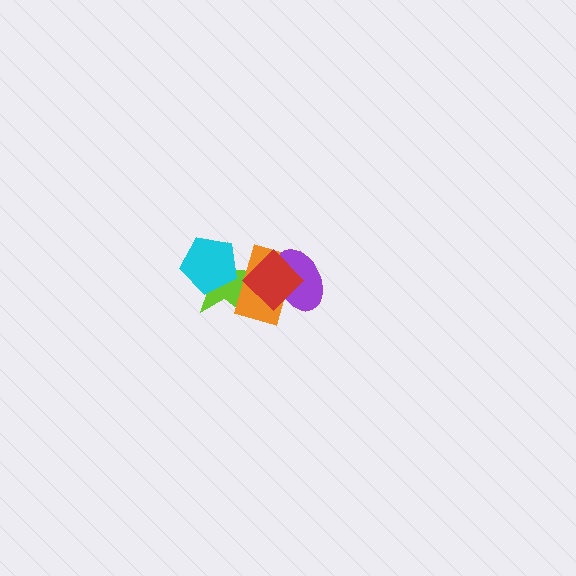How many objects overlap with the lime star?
3 objects overlap with the lime star.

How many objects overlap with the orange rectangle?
4 objects overlap with the orange rectangle.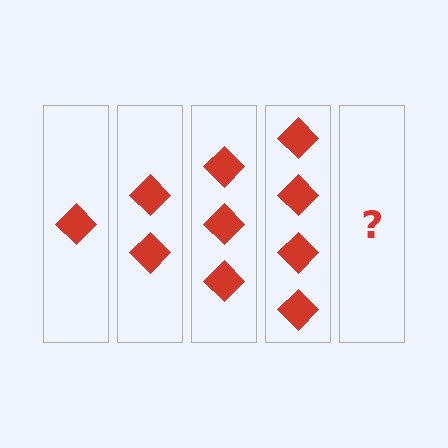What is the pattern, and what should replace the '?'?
The pattern is that each step adds one more diamond. The '?' should be 5 diamonds.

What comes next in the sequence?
The next element should be 5 diamonds.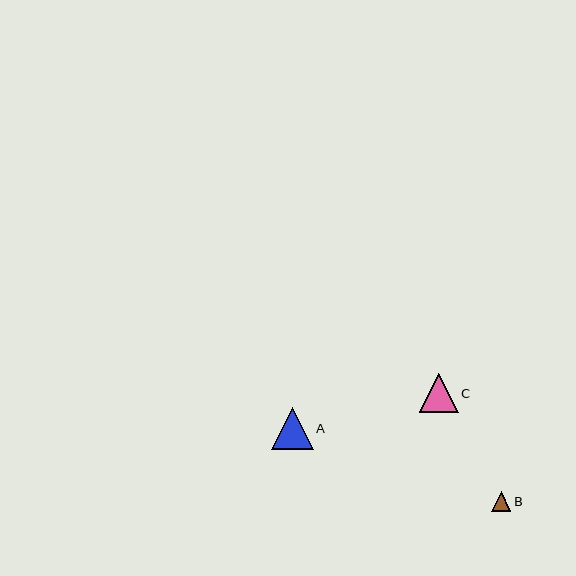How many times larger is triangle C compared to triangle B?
Triangle C is approximately 2.0 times the size of triangle B.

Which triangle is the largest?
Triangle A is the largest with a size of approximately 42 pixels.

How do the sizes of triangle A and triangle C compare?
Triangle A and triangle C are approximately the same size.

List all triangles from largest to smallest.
From largest to smallest: A, C, B.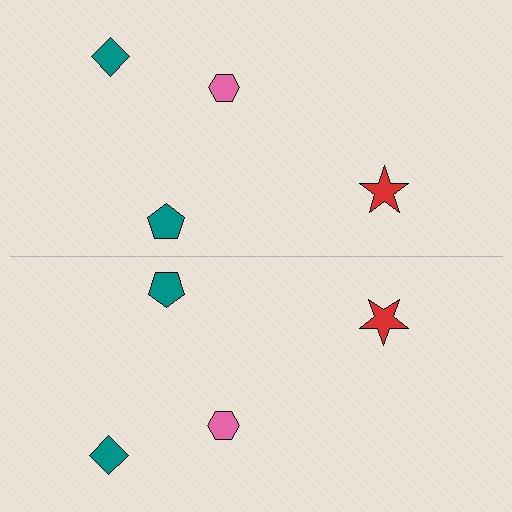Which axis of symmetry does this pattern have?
The pattern has a horizontal axis of symmetry running through the center of the image.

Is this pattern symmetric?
Yes, this pattern has bilateral (reflection) symmetry.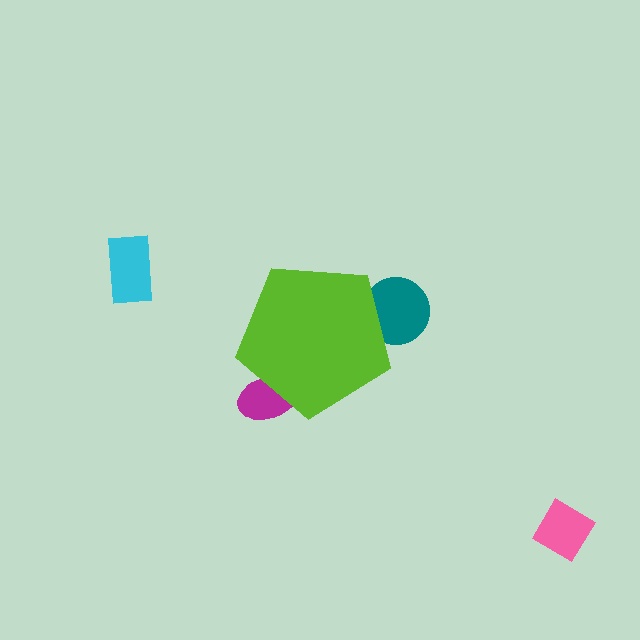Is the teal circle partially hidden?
Yes, the teal circle is partially hidden behind the lime pentagon.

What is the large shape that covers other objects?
A lime pentagon.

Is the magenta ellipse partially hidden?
Yes, the magenta ellipse is partially hidden behind the lime pentagon.